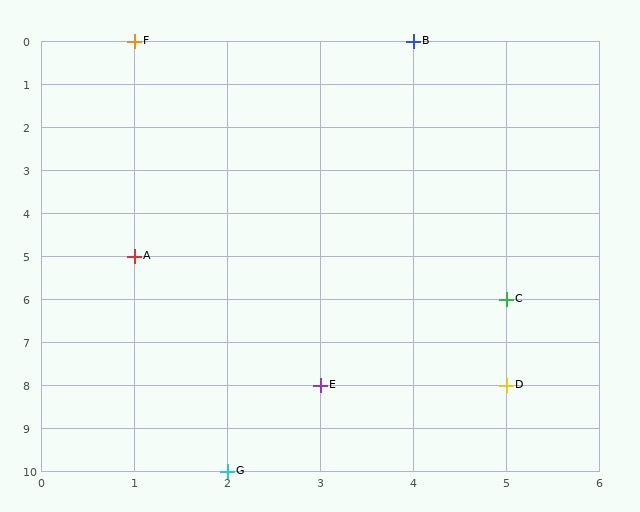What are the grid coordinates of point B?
Point B is at grid coordinates (4, 0).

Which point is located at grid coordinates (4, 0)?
Point B is at (4, 0).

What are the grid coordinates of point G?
Point G is at grid coordinates (2, 10).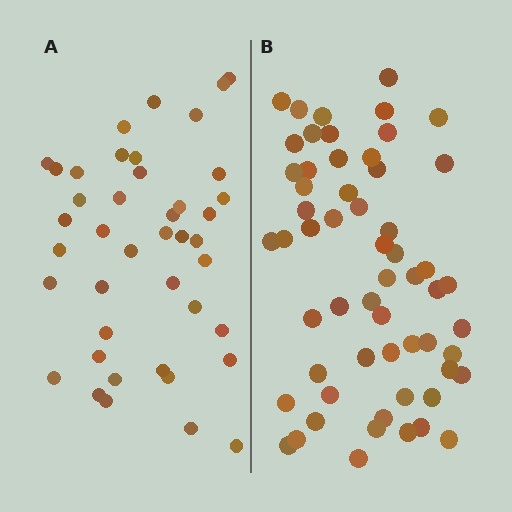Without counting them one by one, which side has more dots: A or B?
Region B (the right region) has more dots.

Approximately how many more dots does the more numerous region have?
Region B has approximately 15 more dots than region A.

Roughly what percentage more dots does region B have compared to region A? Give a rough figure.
About 40% more.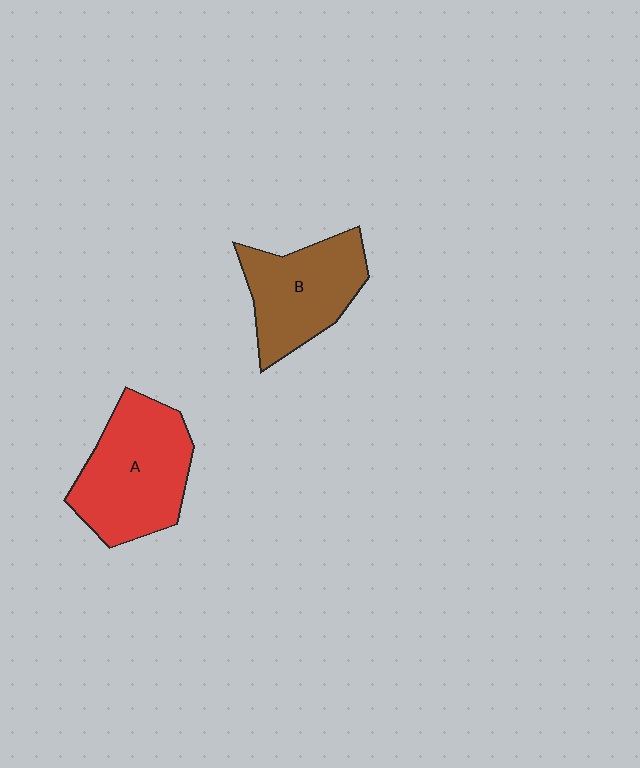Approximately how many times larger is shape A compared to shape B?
Approximately 1.2 times.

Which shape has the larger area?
Shape A (red).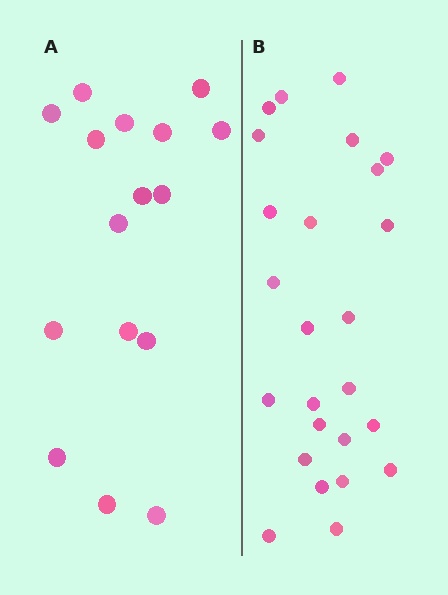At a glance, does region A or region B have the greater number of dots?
Region B (the right region) has more dots.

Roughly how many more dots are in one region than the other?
Region B has roughly 8 or so more dots than region A.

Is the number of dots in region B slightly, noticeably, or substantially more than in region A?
Region B has substantially more. The ratio is roughly 1.6 to 1.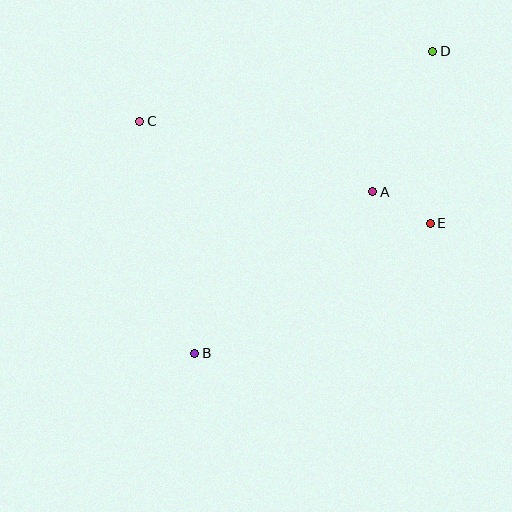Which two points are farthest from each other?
Points B and D are farthest from each other.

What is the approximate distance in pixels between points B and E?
The distance between B and E is approximately 269 pixels.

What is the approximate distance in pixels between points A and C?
The distance between A and C is approximately 244 pixels.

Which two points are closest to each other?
Points A and E are closest to each other.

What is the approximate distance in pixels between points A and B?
The distance between A and B is approximately 241 pixels.